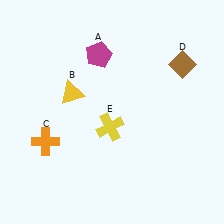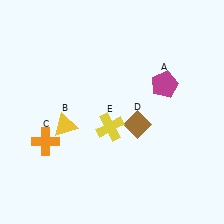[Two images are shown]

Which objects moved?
The objects that moved are: the magenta pentagon (A), the yellow triangle (B), the brown diamond (D).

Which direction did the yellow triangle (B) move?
The yellow triangle (B) moved down.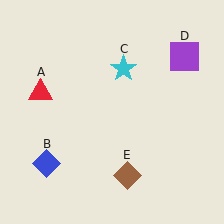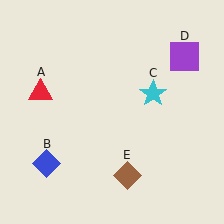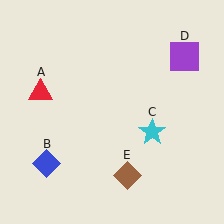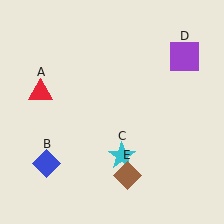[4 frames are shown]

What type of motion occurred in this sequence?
The cyan star (object C) rotated clockwise around the center of the scene.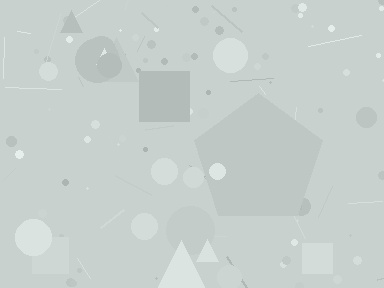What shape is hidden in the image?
A pentagon is hidden in the image.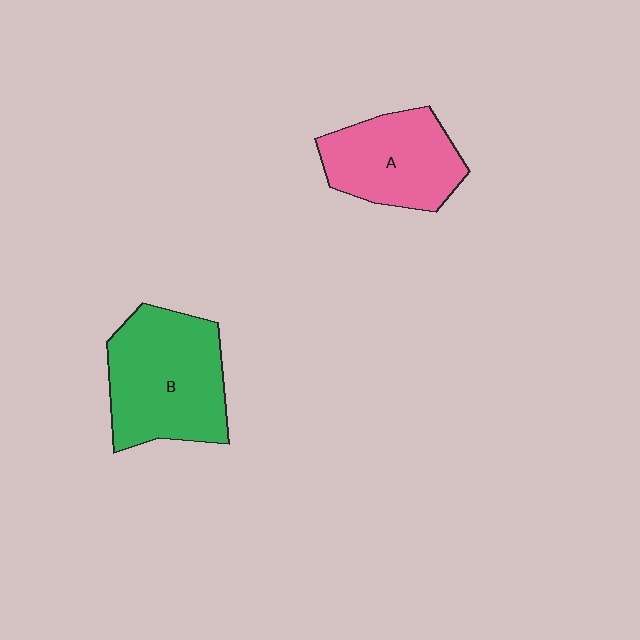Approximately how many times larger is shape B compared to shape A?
Approximately 1.3 times.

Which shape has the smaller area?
Shape A (pink).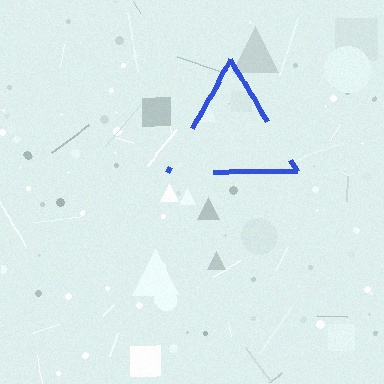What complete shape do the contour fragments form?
The contour fragments form a triangle.